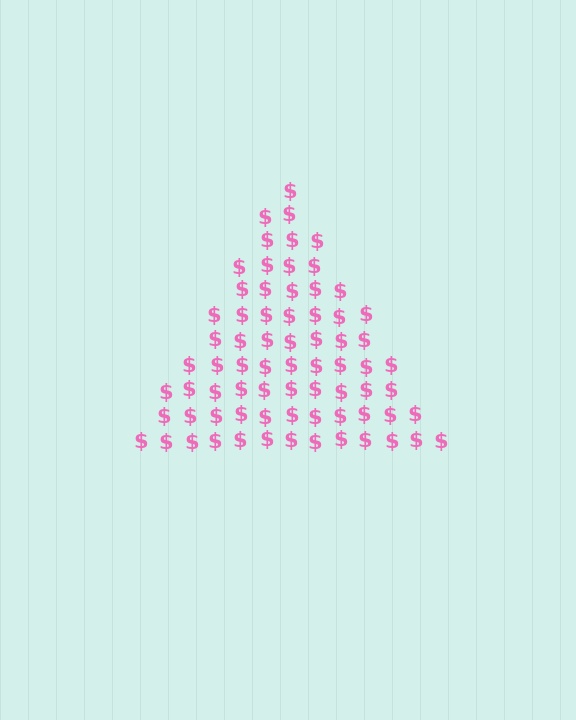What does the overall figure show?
The overall figure shows a triangle.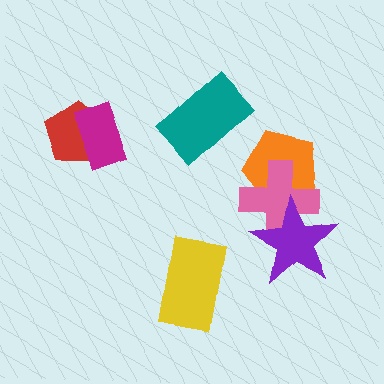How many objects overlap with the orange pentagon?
2 objects overlap with the orange pentagon.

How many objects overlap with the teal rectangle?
0 objects overlap with the teal rectangle.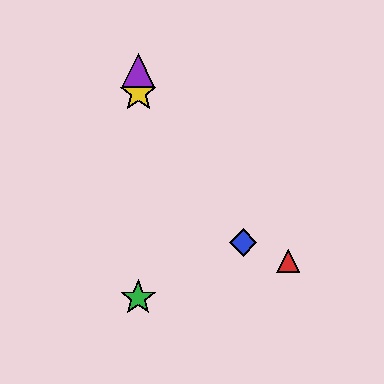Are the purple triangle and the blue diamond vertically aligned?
No, the purple triangle is at x≈138 and the blue diamond is at x≈243.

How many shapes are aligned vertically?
3 shapes (the green star, the yellow star, the purple triangle) are aligned vertically.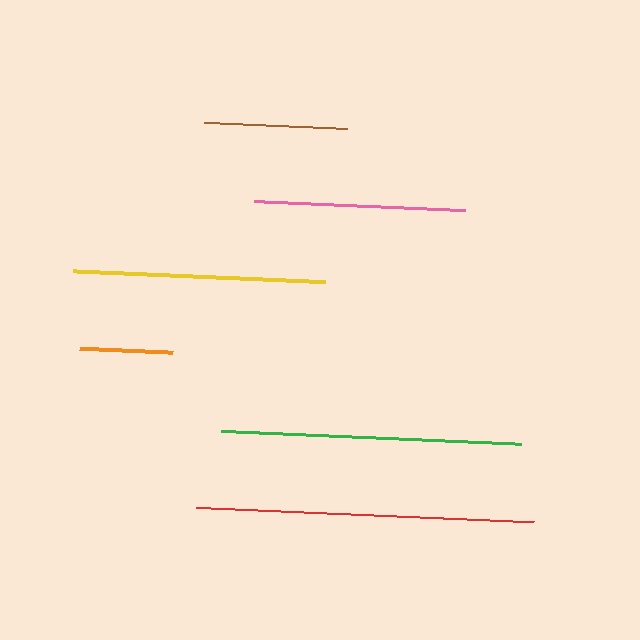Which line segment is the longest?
The red line is the longest at approximately 338 pixels.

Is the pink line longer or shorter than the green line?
The green line is longer than the pink line.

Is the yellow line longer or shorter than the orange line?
The yellow line is longer than the orange line.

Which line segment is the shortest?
The orange line is the shortest at approximately 93 pixels.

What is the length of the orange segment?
The orange segment is approximately 93 pixels long.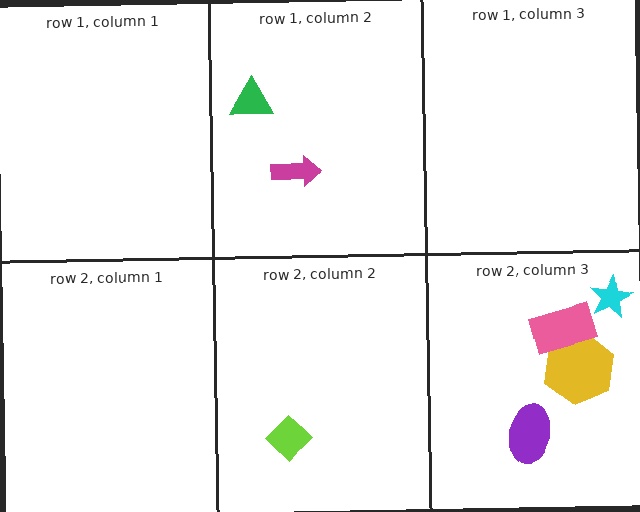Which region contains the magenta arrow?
The row 1, column 2 region.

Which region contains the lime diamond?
The row 2, column 2 region.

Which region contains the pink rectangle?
The row 2, column 3 region.